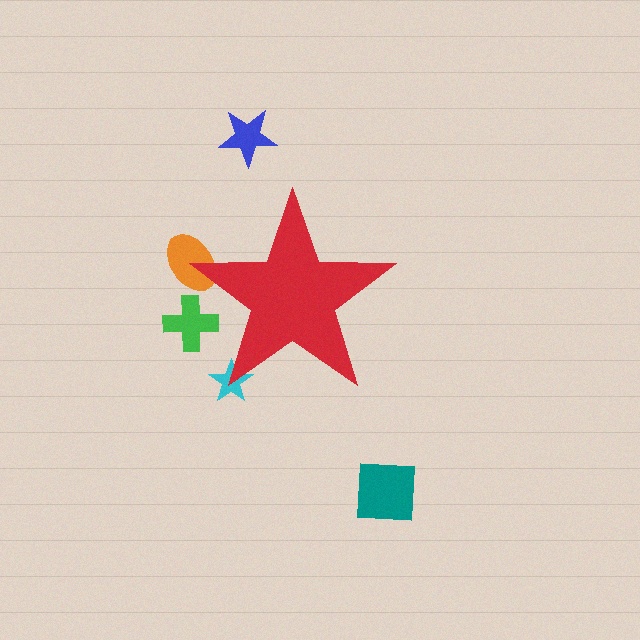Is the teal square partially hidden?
No, the teal square is fully visible.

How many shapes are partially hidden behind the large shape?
3 shapes are partially hidden.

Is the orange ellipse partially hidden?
Yes, the orange ellipse is partially hidden behind the red star.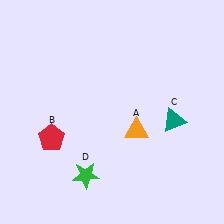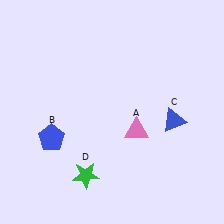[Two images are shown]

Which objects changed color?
A changed from orange to pink. B changed from red to blue. C changed from teal to blue.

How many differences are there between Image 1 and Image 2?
There are 3 differences between the two images.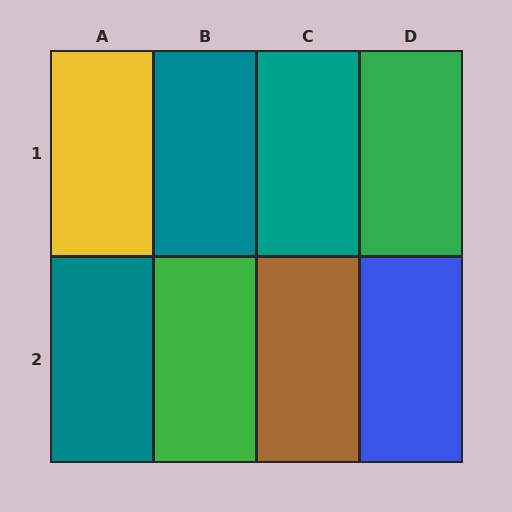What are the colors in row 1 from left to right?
Yellow, teal, teal, green.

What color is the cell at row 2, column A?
Teal.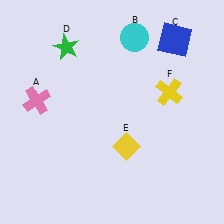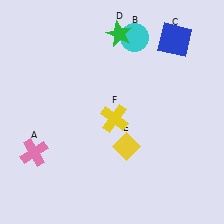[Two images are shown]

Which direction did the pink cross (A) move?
The pink cross (A) moved down.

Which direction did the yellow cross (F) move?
The yellow cross (F) moved left.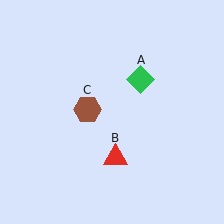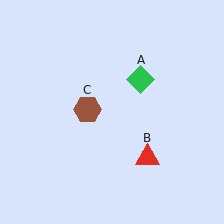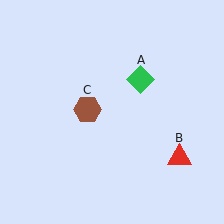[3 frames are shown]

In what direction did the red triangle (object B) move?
The red triangle (object B) moved right.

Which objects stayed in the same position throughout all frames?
Green diamond (object A) and brown hexagon (object C) remained stationary.